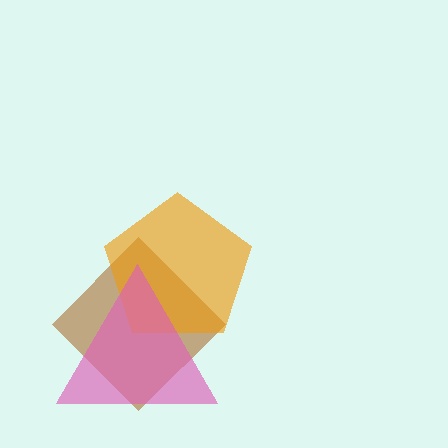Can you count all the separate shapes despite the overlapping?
Yes, there are 3 separate shapes.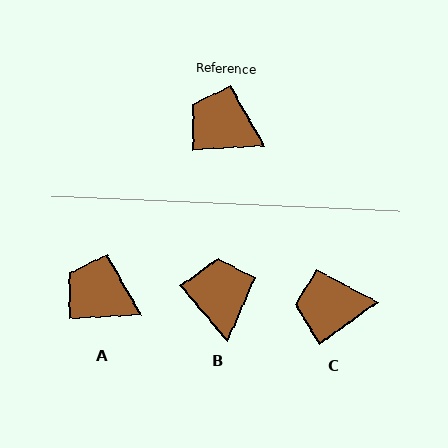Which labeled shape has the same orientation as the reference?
A.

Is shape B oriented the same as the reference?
No, it is off by about 53 degrees.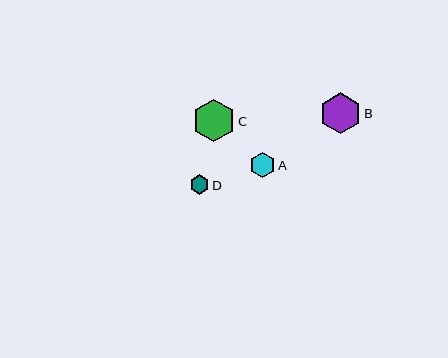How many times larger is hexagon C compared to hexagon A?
Hexagon C is approximately 1.7 times the size of hexagon A.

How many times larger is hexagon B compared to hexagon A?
Hexagon B is approximately 1.6 times the size of hexagon A.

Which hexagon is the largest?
Hexagon C is the largest with a size of approximately 43 pixels.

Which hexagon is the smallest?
Hexagon D is the smallest with a size of approximately 19 pixels.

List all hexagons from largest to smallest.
From largest to smallest: C, B, A, D.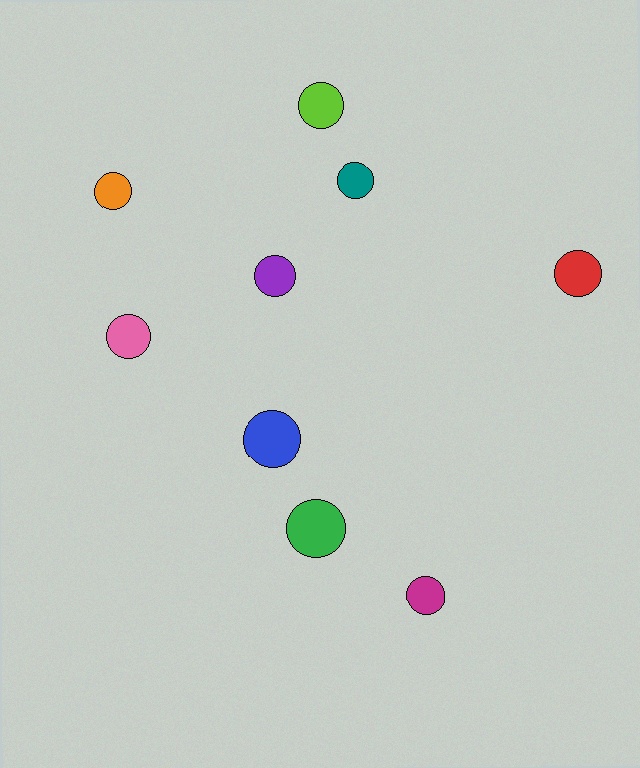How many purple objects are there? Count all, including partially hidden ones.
There is 1 purple object.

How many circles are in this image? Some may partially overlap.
There are 9 circles.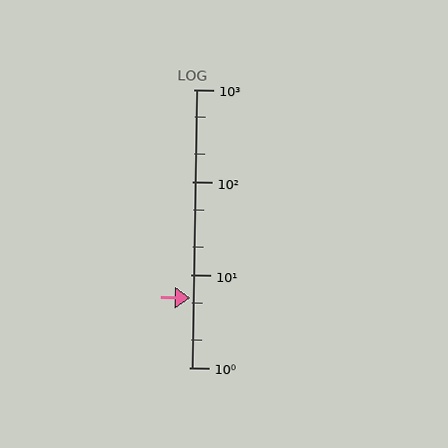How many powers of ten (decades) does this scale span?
The scale spans 3 decades, from 1 to 1000.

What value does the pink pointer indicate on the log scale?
The pointer indicates approximately 5.6.